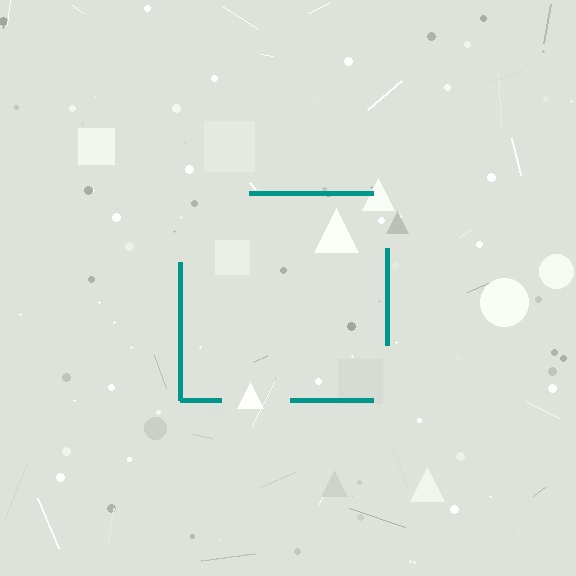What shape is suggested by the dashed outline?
The dashed outline suggests a square.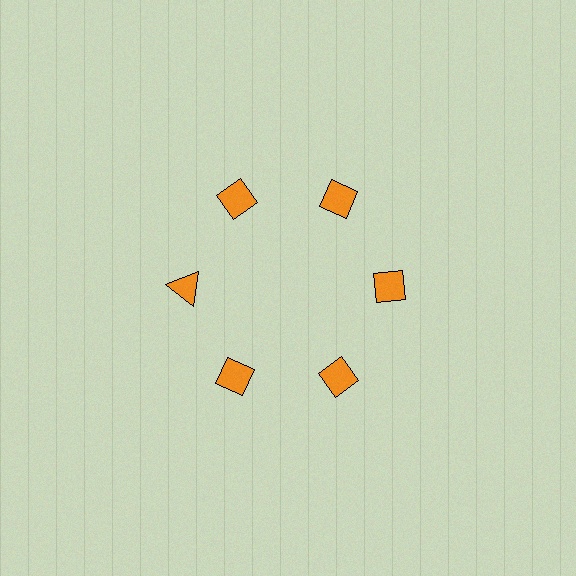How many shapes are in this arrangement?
There are 6 shapes arranged in a ring pattern.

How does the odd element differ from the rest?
It has a different shape: triangle instead of diamond.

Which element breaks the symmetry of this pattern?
The orange triangle at roughly the 9 o'clock position breaks the symmetry. All other shapes are orange diamonds.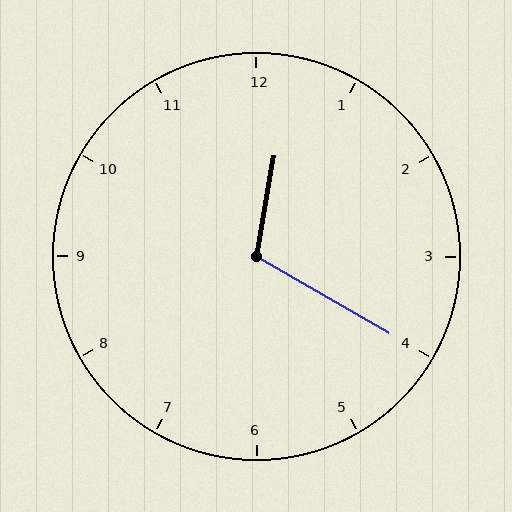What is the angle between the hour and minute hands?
Approximately 110 degrees.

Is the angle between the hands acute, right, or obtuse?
It is obtuse.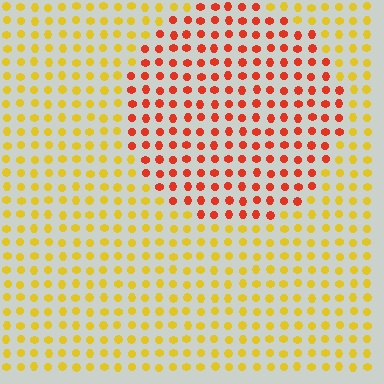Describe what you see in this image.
The image is filled with small yellow elements in a uniform arrangement. A circle-shaped region is visible where the elements are tinted to a slightly different hue, forming a subtle color boundary.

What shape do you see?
I see a circle.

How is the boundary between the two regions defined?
The boundary is defined purely by a slight shift in hue (about 46 degrees). Spacing, size, and orientation are identical on both sides.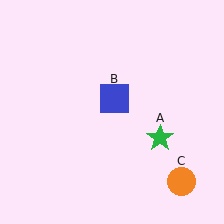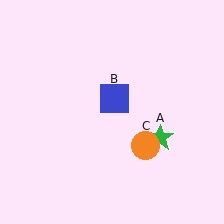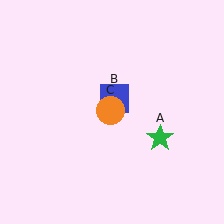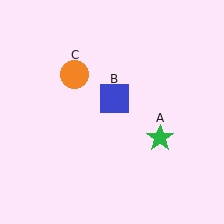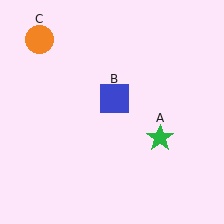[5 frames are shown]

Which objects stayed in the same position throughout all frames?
Green star (object A) and blue square (object B) remained stationary.